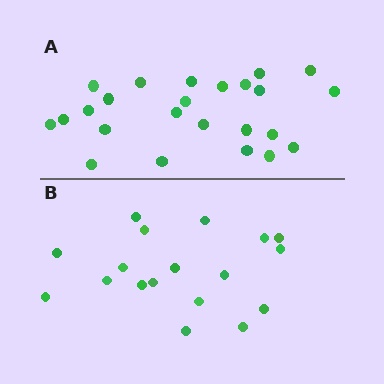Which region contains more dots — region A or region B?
Region A (the top region) has more dots.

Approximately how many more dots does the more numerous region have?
Region A has about 6 more dots than region B.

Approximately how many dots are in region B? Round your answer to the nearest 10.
About 20 dots. (The exact count is 18, which rounds to 20.)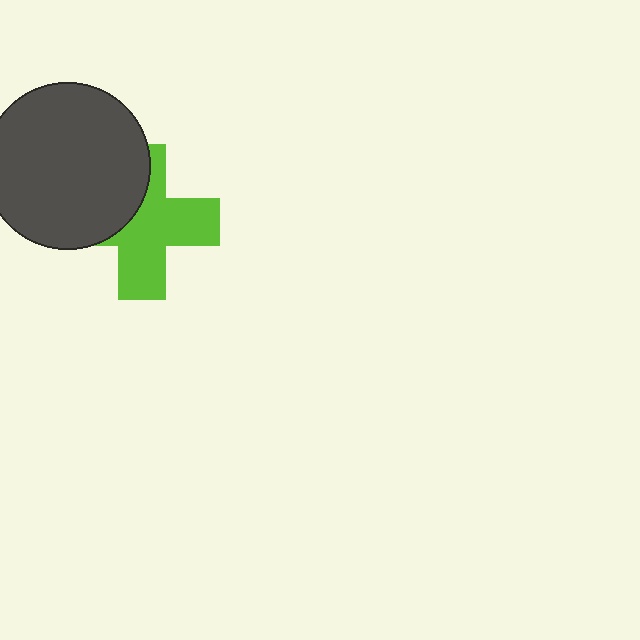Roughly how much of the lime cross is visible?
About half of it is visible (roughly 62%).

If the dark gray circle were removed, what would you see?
You would see the complete lime cross.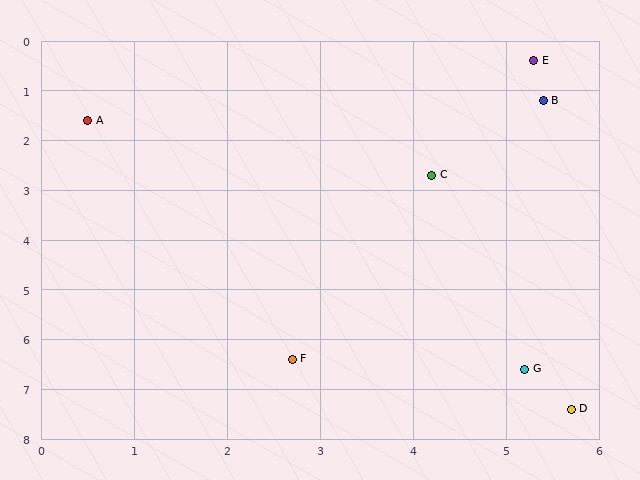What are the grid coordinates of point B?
Point B is at approximately (5.4, 1.2).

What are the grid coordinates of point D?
Point D is at approximately (5.7, 7.4).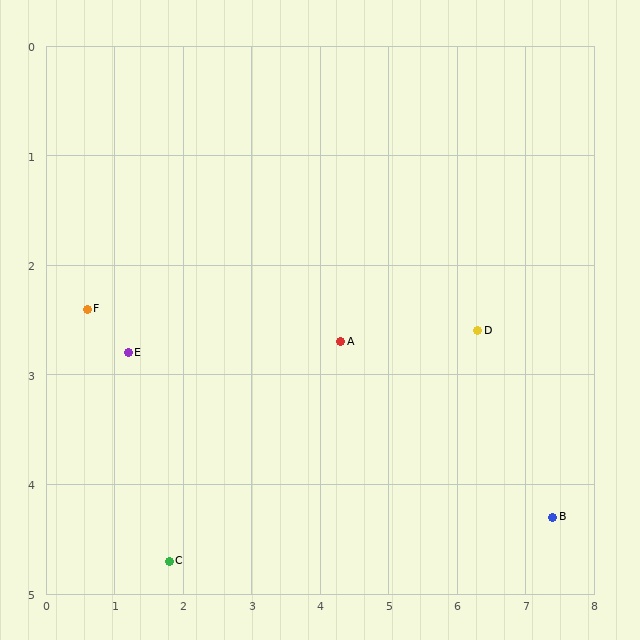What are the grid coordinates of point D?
Point D is at approximately (6.3, 2.6).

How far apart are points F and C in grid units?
Points F and C are about 2.6 grid units apart.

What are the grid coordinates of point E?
Point E is at approximately (1.2, 2.8).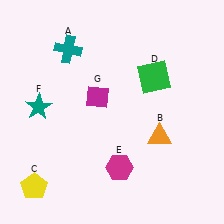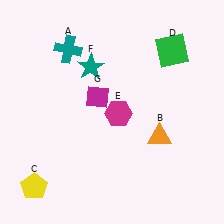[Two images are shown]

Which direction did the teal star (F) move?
The teal star (F) moved right.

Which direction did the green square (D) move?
The green square (D) moved up.